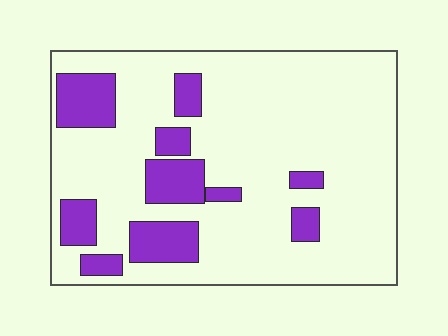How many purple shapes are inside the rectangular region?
10.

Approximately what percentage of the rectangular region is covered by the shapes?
Approximately 20%.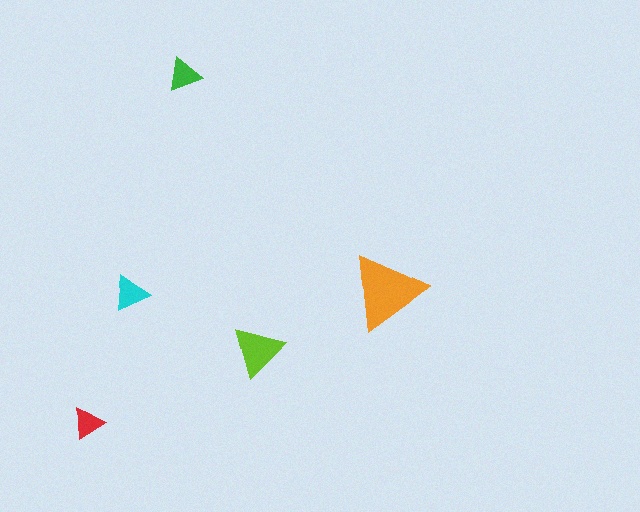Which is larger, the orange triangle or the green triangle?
The orange one.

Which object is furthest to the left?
The red triangle is leftmost.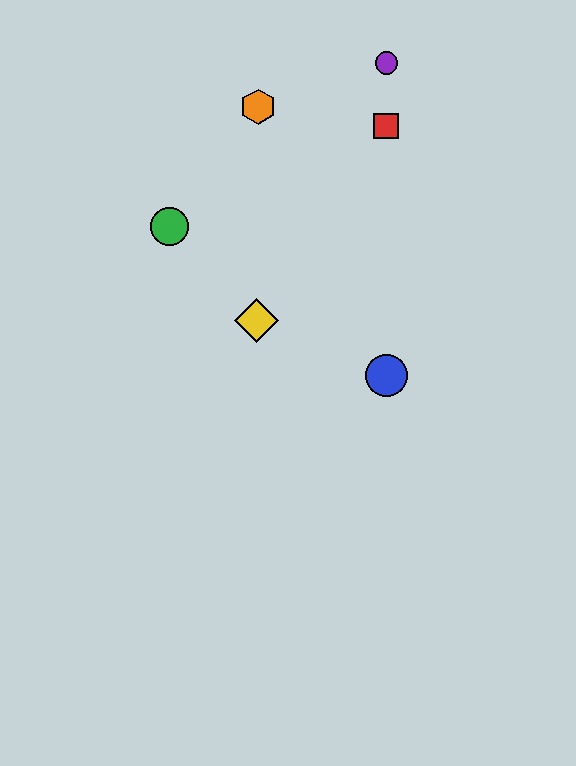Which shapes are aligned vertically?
The red square, the blue circle, the purple circle are aligned vertically.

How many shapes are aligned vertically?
3 shapes (the red square, the blue circle, the purple circle) are aligned vertically.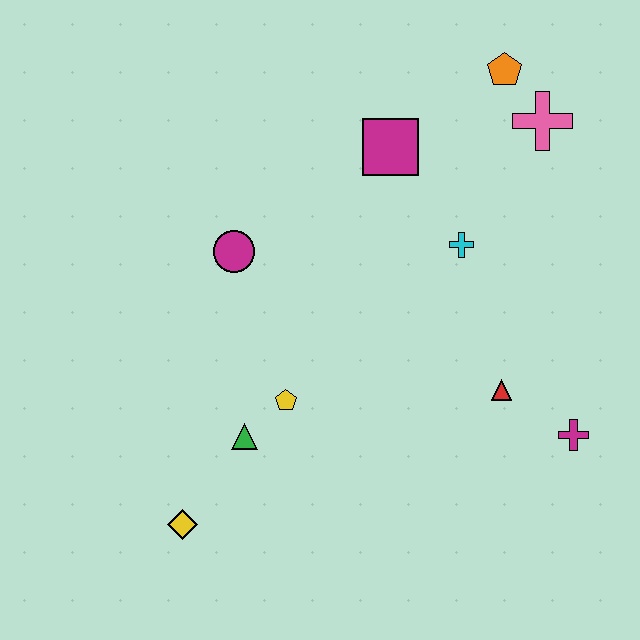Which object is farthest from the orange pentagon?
The yellow diamond is farthest from the orange pentagon.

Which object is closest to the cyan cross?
The magenta square is closest to the cyan cross.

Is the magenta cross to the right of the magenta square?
Yes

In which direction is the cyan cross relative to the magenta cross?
The cyan cross is above the magenta cross.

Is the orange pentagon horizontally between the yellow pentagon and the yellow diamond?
No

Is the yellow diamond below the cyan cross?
Yes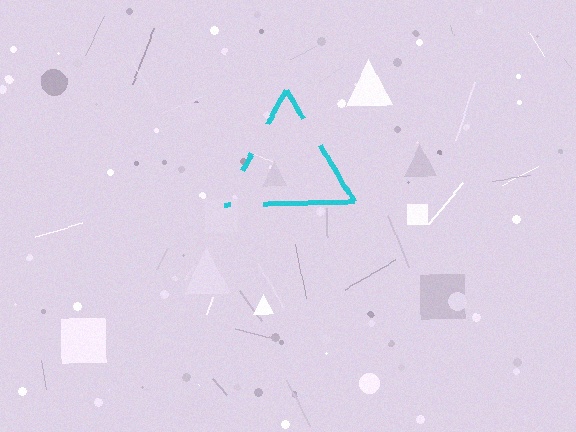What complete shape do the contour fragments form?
The contour fragments form a triangle.